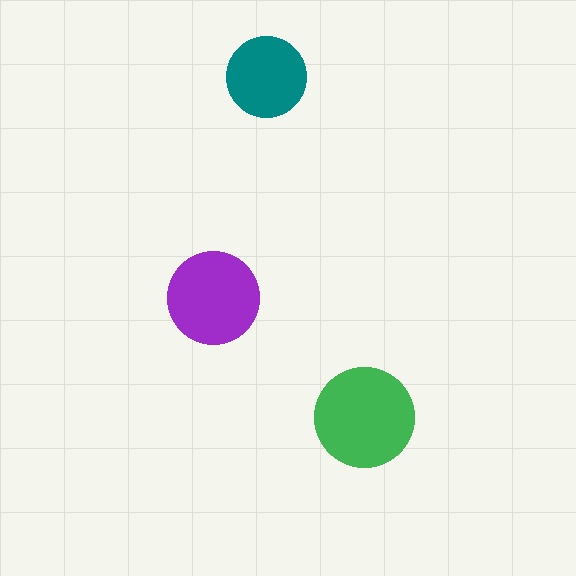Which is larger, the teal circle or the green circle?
The green one.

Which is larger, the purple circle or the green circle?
The green one.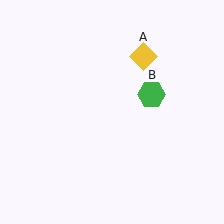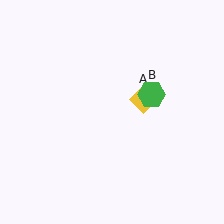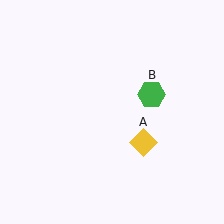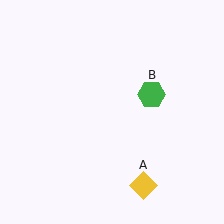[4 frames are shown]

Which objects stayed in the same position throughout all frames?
Green hexagon (object B) remained stationary.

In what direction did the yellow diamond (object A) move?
The yellow diamond (object A) moved down.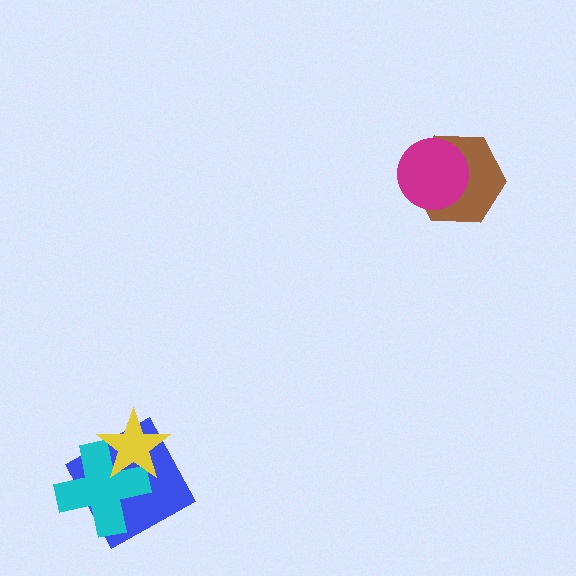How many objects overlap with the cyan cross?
2 objects overlap with the cyan cross.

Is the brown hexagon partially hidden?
Yes, it is partially covered by another shape.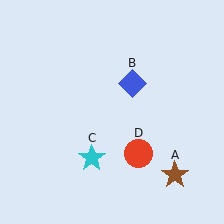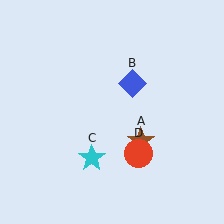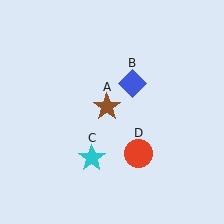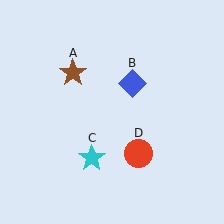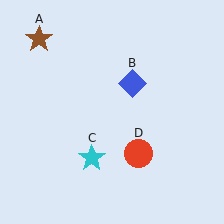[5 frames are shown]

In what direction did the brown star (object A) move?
The brown star (object A) moved up and to the left.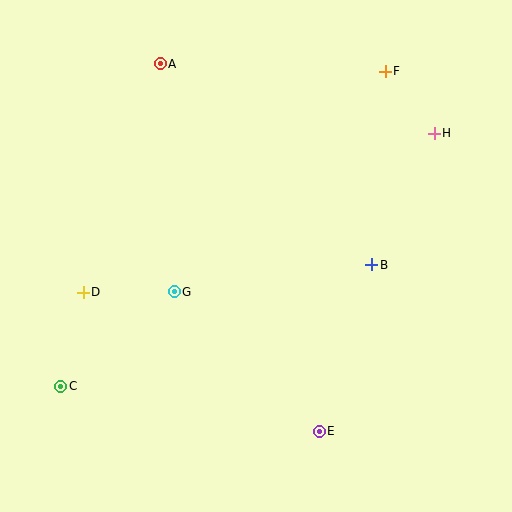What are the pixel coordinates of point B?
Point B is at (372, 265).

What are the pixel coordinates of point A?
Point A is at (160, 64).